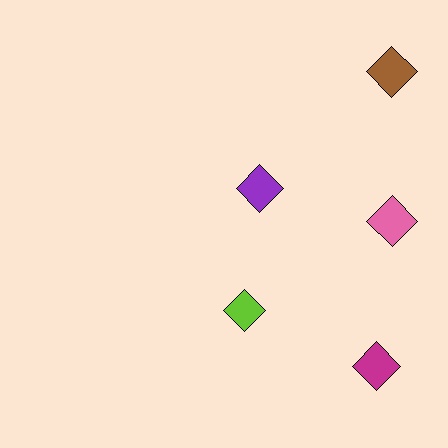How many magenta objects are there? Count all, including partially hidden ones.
There is 1 magenta object.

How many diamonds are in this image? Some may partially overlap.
There are 5 diamonds.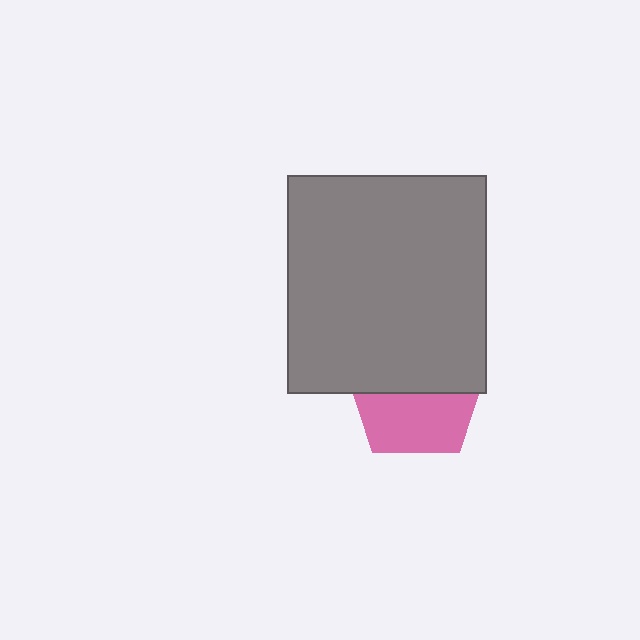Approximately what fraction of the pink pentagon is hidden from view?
Roughly 52% of the pink pentagon is hidden behind the gray rectangle.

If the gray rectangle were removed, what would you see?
You would see the complete pink pentagon.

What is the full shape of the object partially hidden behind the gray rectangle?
The partially hidden object is a pink pentagon.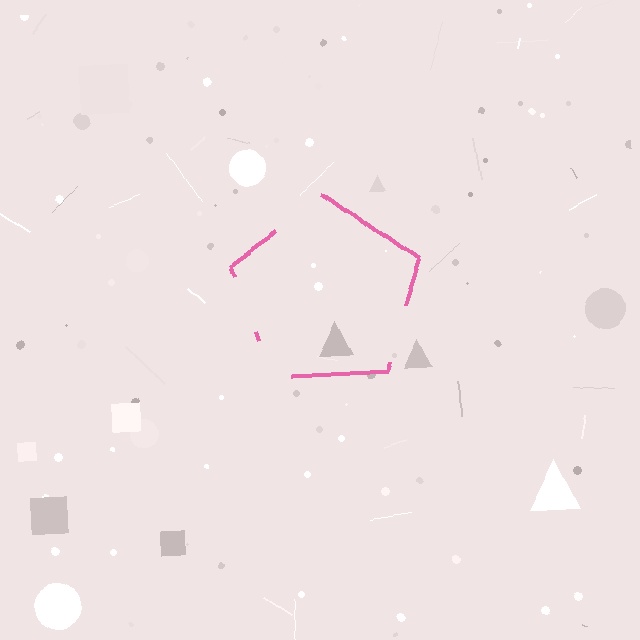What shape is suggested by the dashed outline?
The dashed outline suggests a pentagon.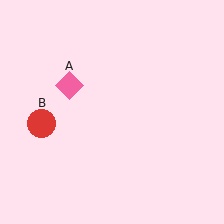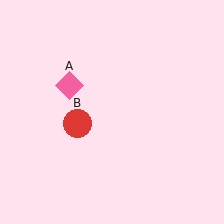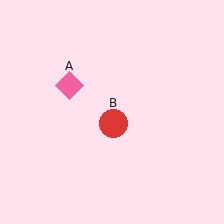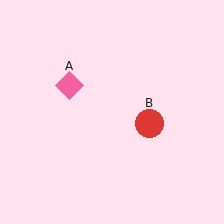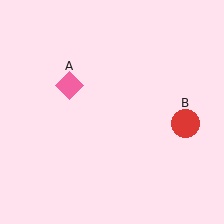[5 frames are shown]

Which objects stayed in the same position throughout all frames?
Pink diamond (object A) remained stationary.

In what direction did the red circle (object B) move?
The red circle (object B) moved right.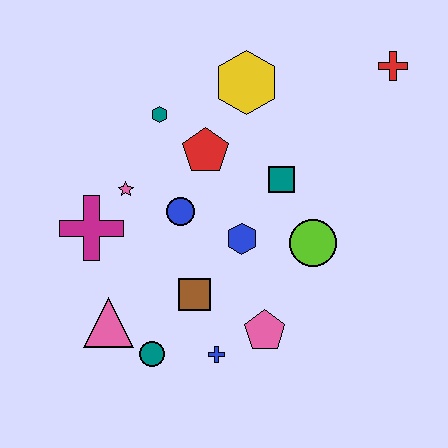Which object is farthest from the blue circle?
The red cross is farthest from the blue circle.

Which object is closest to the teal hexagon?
The red pentagon is closest to the teal hexagon.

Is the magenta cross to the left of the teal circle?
Yes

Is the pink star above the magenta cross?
Yes